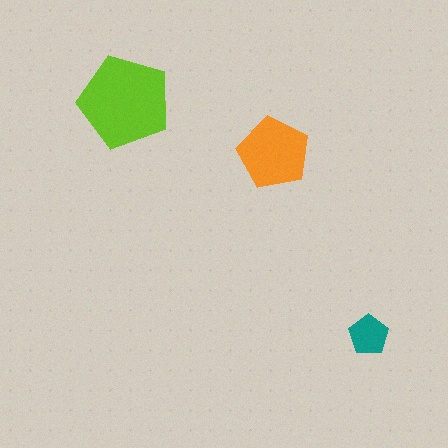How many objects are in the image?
There are 3 objects in the image.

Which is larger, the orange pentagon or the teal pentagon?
The orange one.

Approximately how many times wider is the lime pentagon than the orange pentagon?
About 1.5 times wider.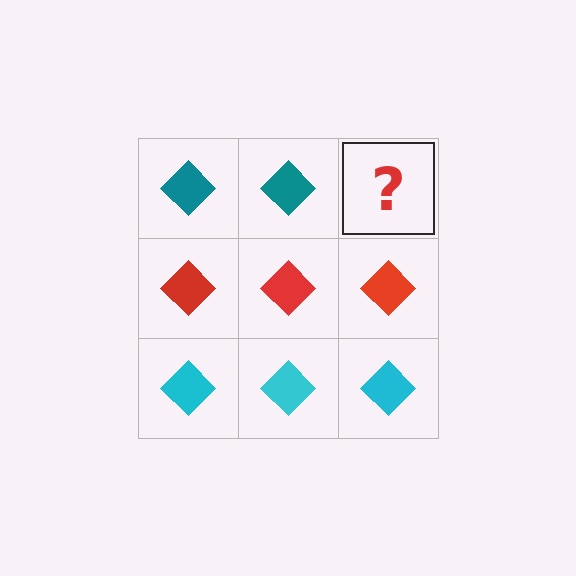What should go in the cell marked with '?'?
The missing cell should contain a teal diamond.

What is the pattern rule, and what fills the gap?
The rule is that each row has a consistent color. The gap should be filled with a teal diamond.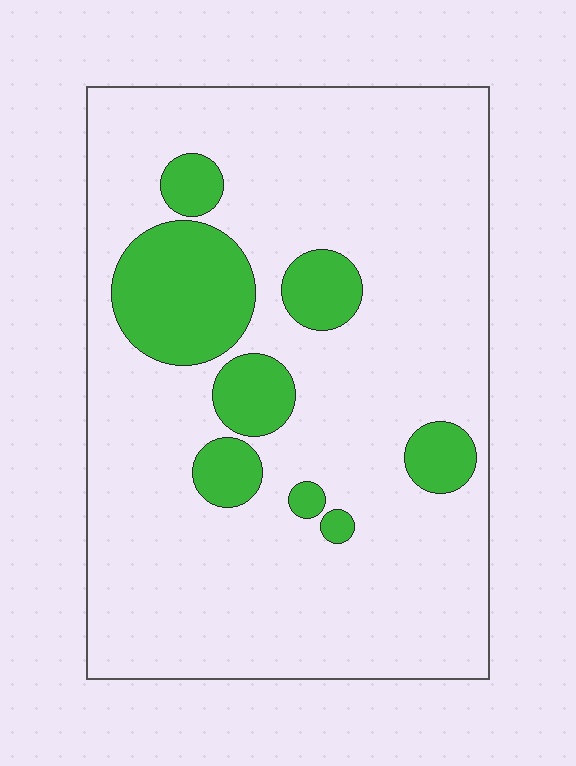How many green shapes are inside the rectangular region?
8.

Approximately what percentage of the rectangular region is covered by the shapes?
Approximately 15%.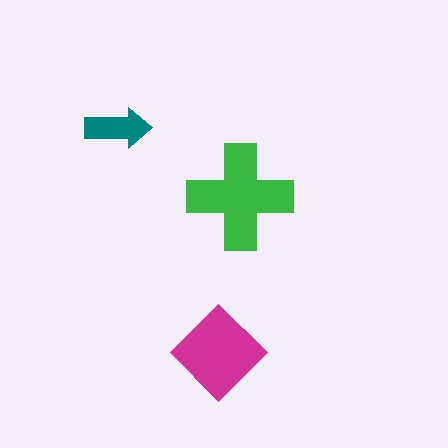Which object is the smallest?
The teal arrow.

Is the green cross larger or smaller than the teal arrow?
Larger.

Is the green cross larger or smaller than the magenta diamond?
Larger.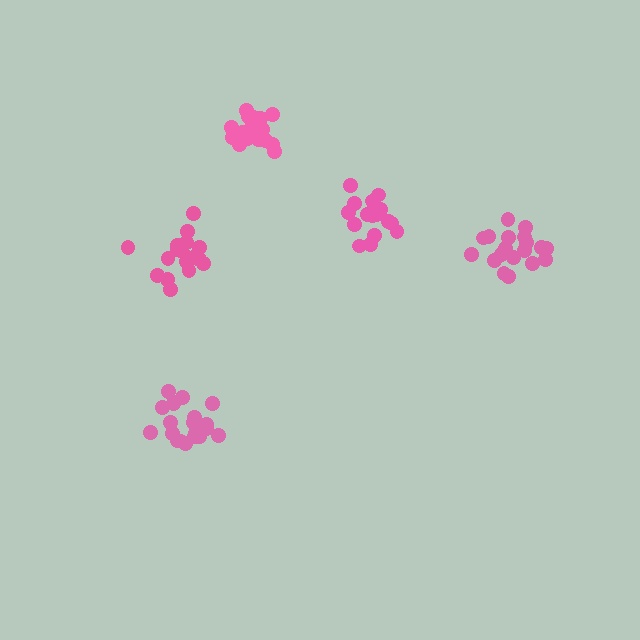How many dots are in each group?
Group 1: 18 dots, Group 2: 18 dots, Group 3: 19 dots, Group 4: 19 dots, Group 5: 21 dots (95 total).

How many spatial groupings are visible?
There are 5 spatial groupings.